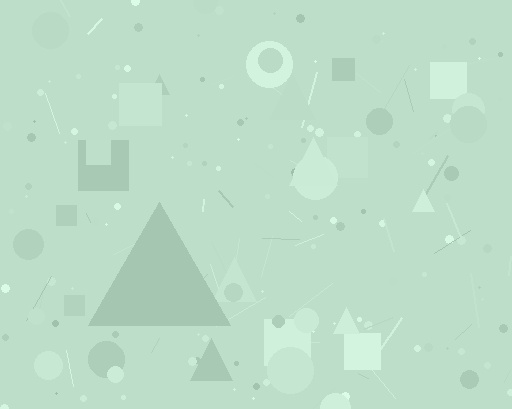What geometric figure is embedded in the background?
A triangle is embedded in the background.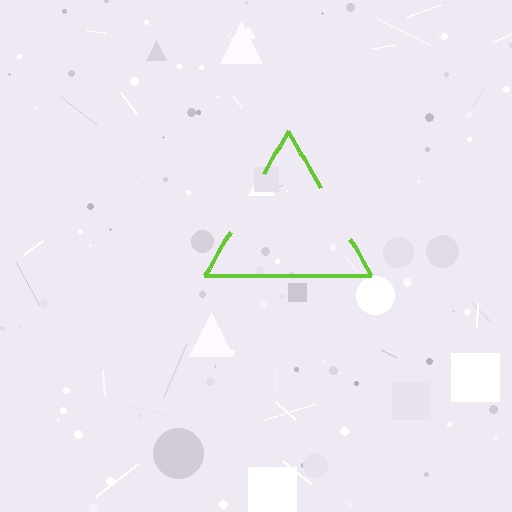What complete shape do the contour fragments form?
The contour fragments form a triangle.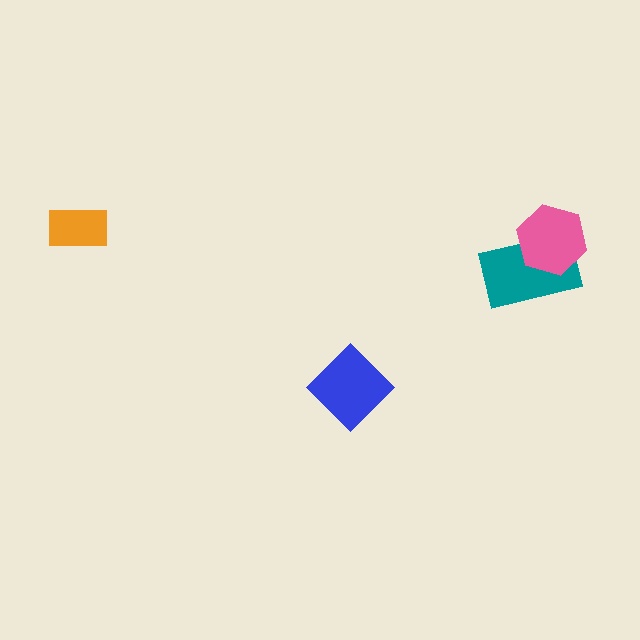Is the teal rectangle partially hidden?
Yes, it is partially covered by another shape.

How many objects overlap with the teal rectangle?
1 object overlaps with the teal rectangle.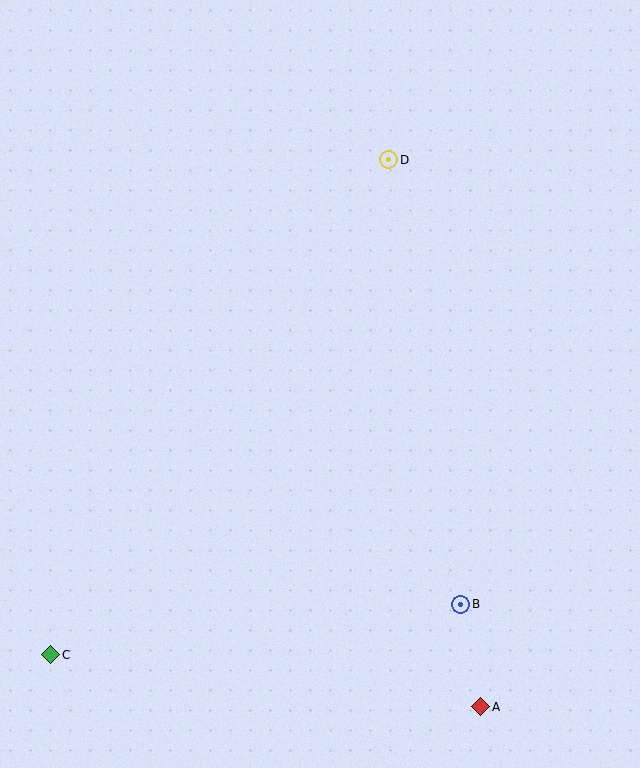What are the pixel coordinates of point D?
Point D is at (389, 160).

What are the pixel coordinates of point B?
Point B is at (461, 604).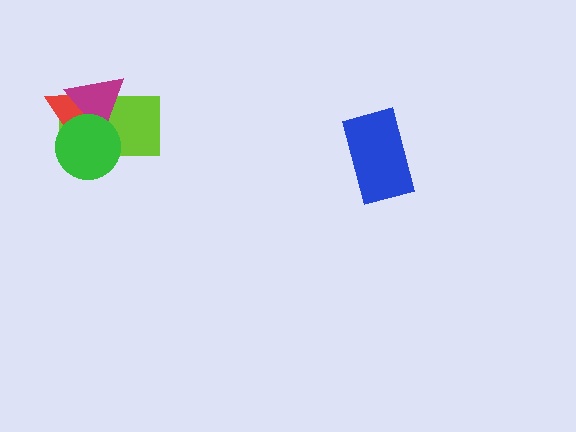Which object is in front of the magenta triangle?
The green circle is in front of the magenta triangle.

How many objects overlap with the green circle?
3 objects overlap with the green circle.